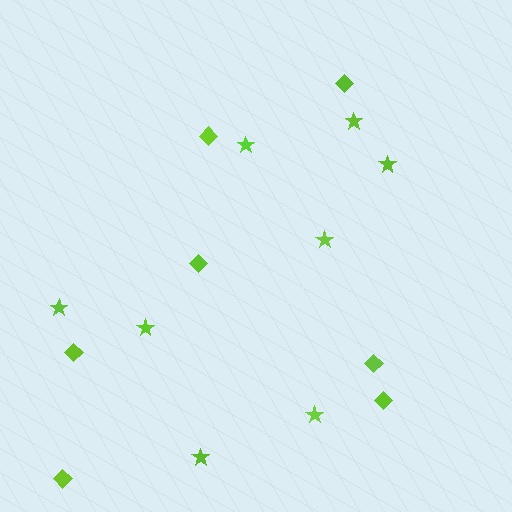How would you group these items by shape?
There are 2 groups: one group of diamonds (7) and one group of stars (8).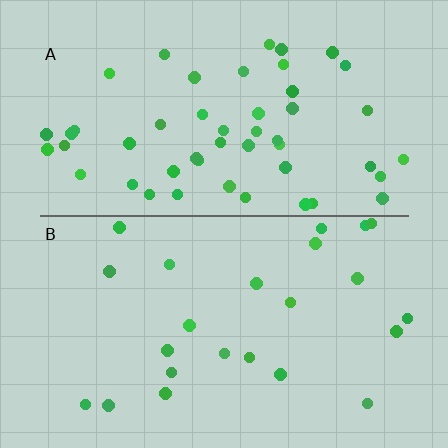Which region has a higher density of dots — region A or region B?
A (the top).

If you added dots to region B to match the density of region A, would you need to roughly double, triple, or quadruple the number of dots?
Approximately double.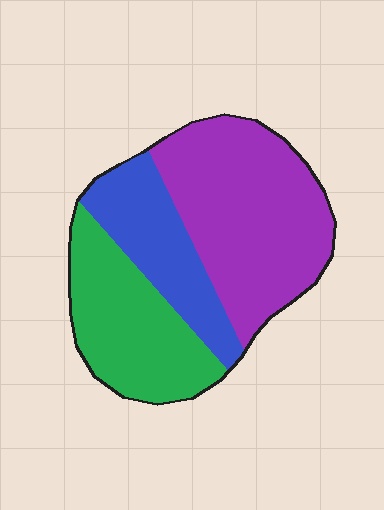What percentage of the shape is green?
Green takes up about one third (1/3) of the shape.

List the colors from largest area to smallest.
From largest to smallest: purple, green, blue.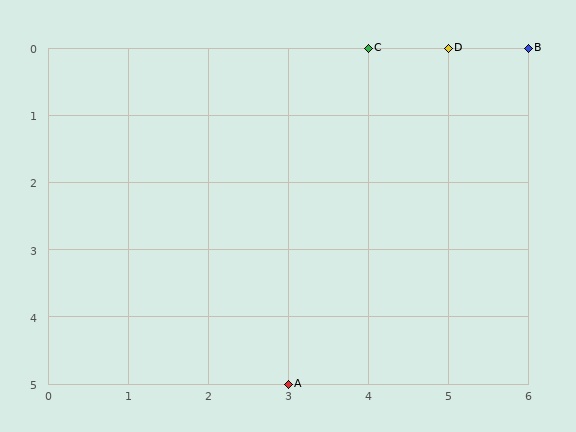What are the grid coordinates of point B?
Point B is at grid coordinates (6, 0).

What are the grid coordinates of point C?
Point C is at grid coordinates (4, 0).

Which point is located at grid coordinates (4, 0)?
Point C is at (4, 0).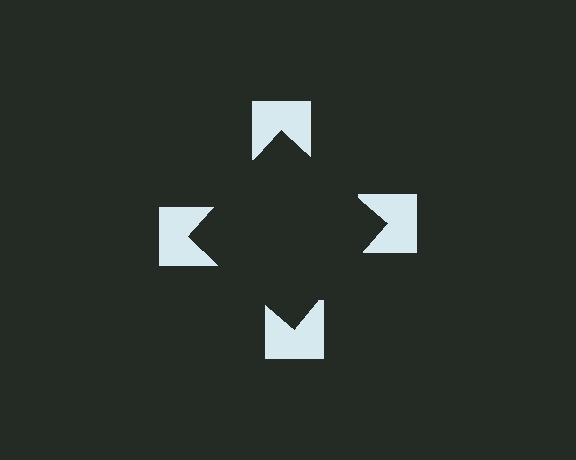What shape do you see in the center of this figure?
An illusory square — its edges are inferred from the aligned wedge cuts in the notched squares, not physically drawn.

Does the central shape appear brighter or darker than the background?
It typically appears slightly darker than the background, even though no actual brightness change is drawn.